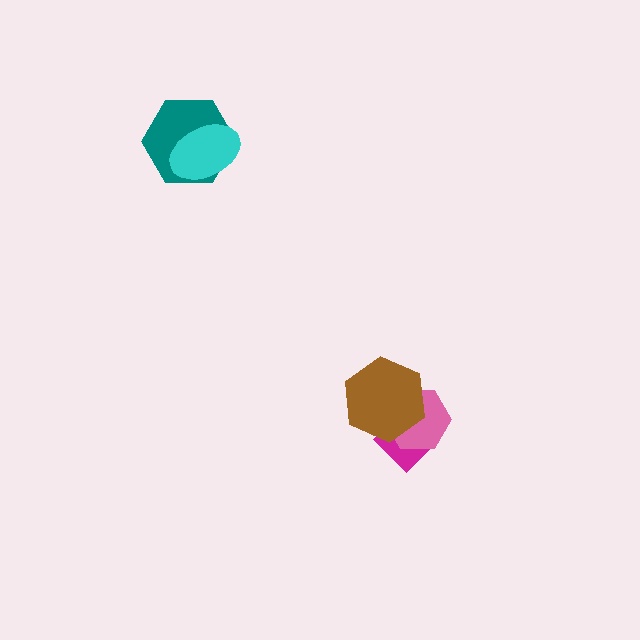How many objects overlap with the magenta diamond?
2 objects overlap with the magenta diamond.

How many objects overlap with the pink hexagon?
2 objects overlap with the pink hexagon.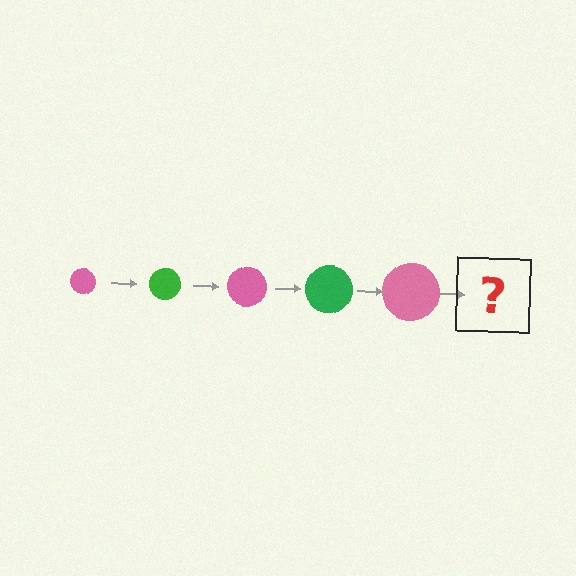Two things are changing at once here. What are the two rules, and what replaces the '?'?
The two rules are that the circle grows larger each step and the color cycles through pink and green. The '?' should be a green circle, larger than the previous one.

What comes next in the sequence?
The next element should be a green circle, larger than the previous one.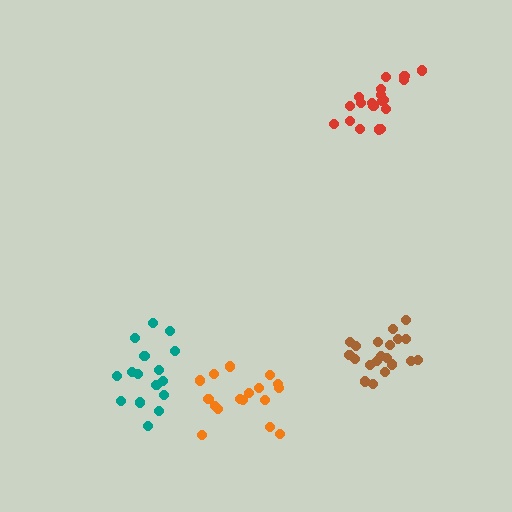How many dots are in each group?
Group 1: 17 dots, Group 2: 20 dots, Group 3: 19 dots, Group 4: 16 dots (72 total).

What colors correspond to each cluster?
The clusters are colored: orange, brown, red, teal.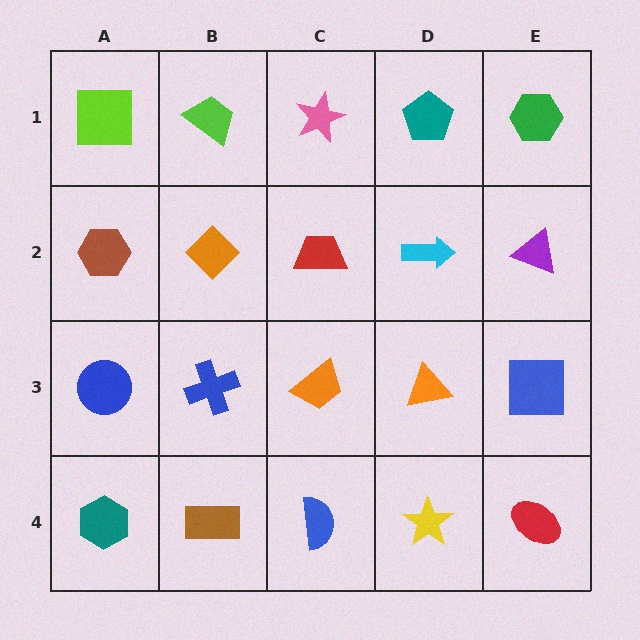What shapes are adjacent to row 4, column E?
A blue square (row 3, column E), a yellow star (row 4, column D).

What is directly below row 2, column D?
An orange triangle.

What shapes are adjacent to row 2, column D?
A teal pentagon (row 1, column D), an orange triangle (row 3, column D), a red trapezoid (row 2, column C), a purple triangle (row 2, column E).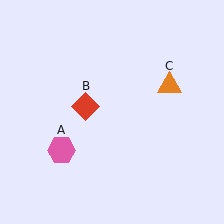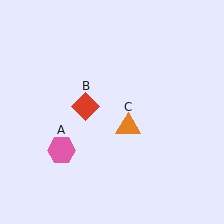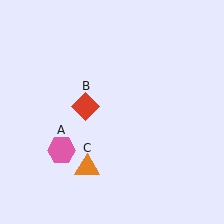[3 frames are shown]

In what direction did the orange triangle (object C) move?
The orange triangle (object C) moved down and to the left.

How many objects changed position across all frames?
1 object changed position: orange triangle (object C).